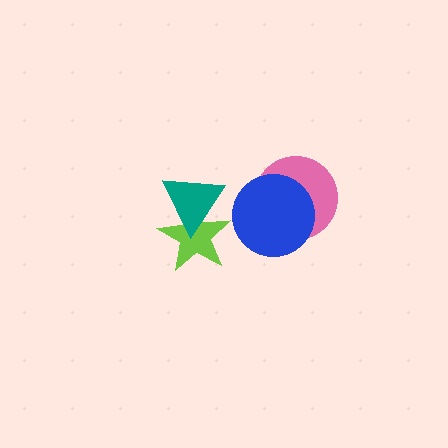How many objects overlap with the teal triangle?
1 object overlaps with the teal triangle.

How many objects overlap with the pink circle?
1 object overlaps with the pink circle.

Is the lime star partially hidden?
Yes, it is partially covered by another shape.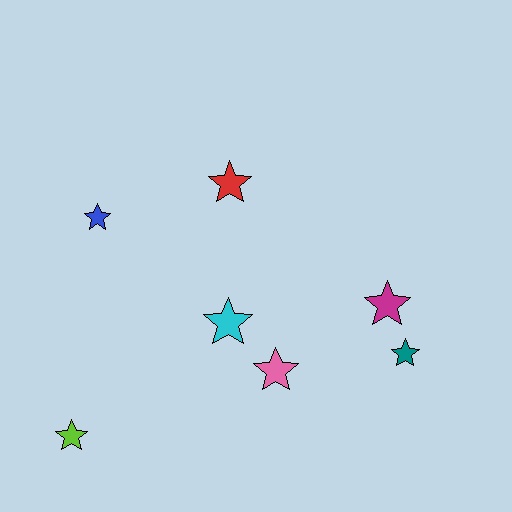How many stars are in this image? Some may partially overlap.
There are 7 stars.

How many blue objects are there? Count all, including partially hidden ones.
There is 1 blue object.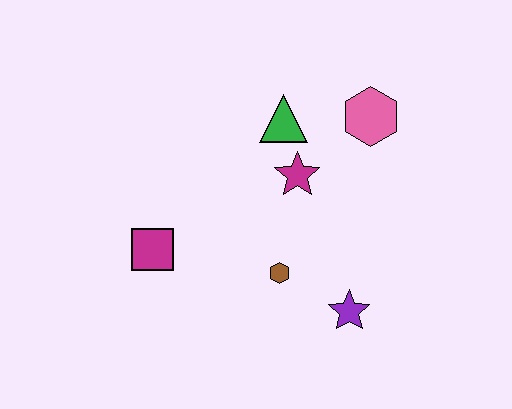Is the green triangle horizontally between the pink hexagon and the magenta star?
No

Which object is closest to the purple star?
The brown hexagon is closest to the purple star.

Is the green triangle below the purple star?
No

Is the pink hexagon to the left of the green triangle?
No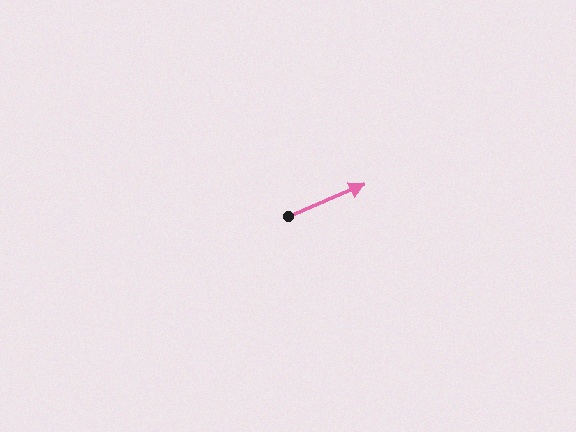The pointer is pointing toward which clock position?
Roughly 2 o'clock.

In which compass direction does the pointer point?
Northeast.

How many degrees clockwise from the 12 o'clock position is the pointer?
Approximately 67 degrees.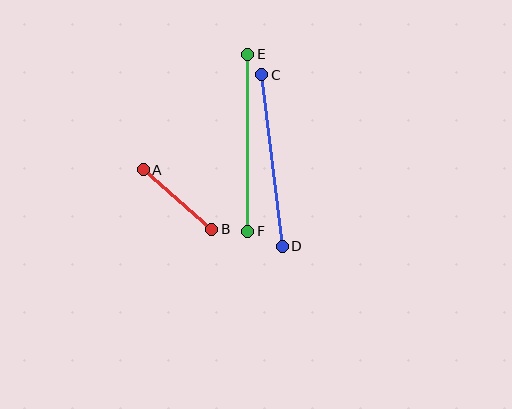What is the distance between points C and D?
The distance is approximately 173 pixels.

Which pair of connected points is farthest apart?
Points E and F are farthest apart.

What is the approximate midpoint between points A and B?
The midpoint is at approximately (178, 199) pixels.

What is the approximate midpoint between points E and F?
The midpoint is at approximately (248, 143) pixels.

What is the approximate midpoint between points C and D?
The midpoint is at approximately (272, 160) pixels.